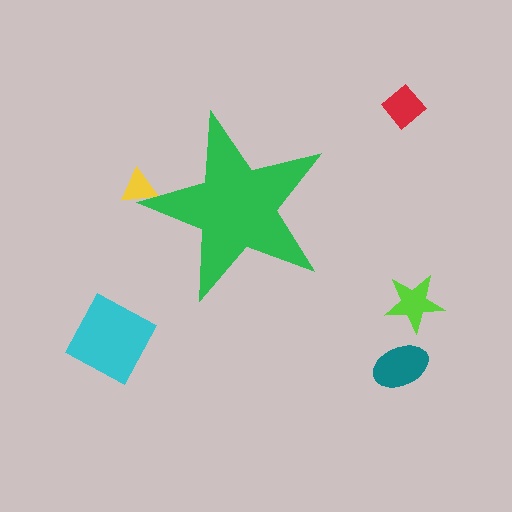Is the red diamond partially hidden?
No, the red diamond is fully visible.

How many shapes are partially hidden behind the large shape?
1 shape is partially hidden.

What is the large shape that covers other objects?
A green star.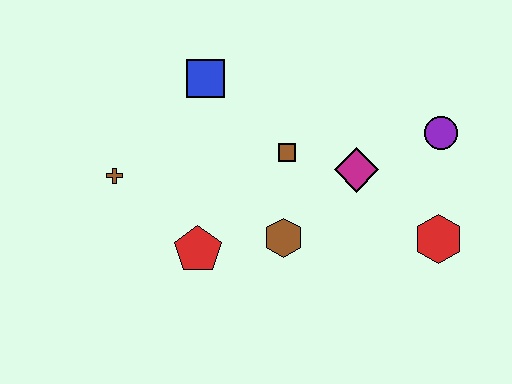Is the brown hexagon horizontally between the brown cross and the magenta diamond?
Yes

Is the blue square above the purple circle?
Yes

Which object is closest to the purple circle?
The magenta diamond is closest to the purple circle.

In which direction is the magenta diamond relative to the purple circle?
The magenta diamond is to the left of the purple circle.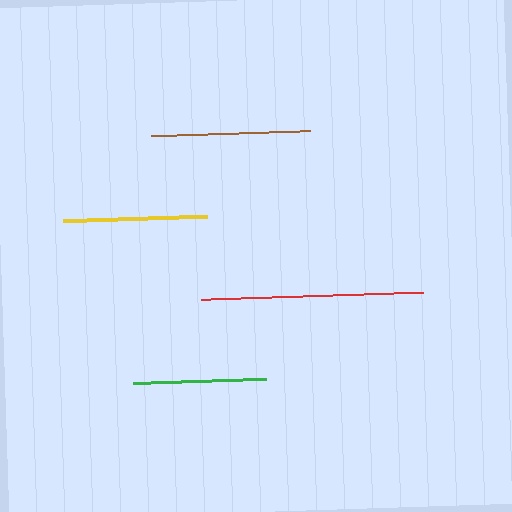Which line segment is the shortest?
The green line is the shortest at approximately 133 pixels.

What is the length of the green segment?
The green segment is approximately 133 pixels long.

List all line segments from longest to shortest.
From longest to shortest: red, brown, yellow, green.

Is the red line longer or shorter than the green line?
The red line is longer than the green line.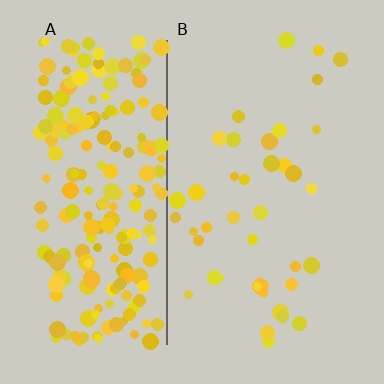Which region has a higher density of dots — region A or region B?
A (the left).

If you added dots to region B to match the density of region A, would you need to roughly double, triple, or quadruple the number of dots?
Approximately quadruple.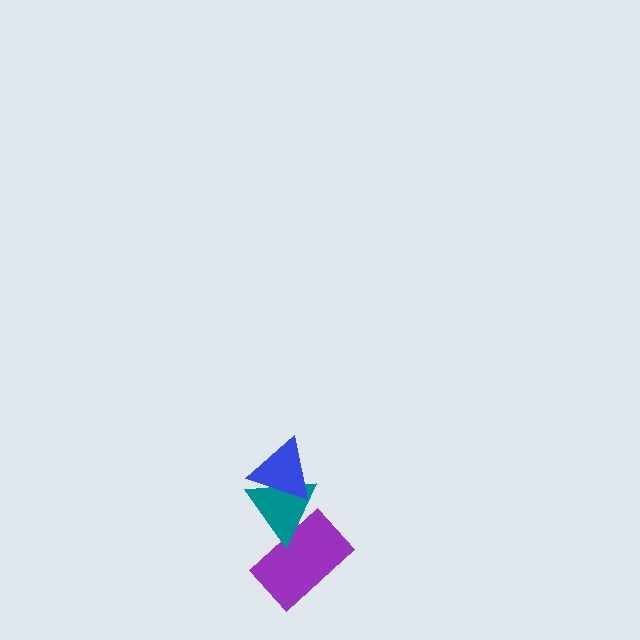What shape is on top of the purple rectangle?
The teal triangle is on top of the purple rectangle.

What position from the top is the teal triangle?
The teal triangle is 2nd from the top.